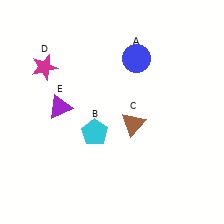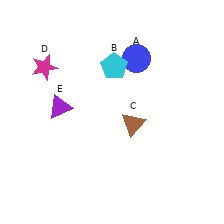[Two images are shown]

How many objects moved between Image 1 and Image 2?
1 object moved between the two images.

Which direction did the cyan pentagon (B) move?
The cyan pentagon (B) moved up.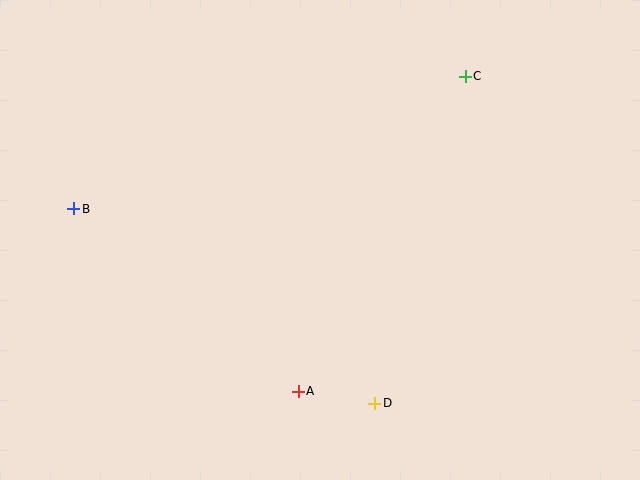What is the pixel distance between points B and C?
The distance between B and C is 414 pixels.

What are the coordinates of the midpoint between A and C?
The midpoint between A and C is at (382, 234).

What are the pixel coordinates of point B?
Point B is at (74, 209).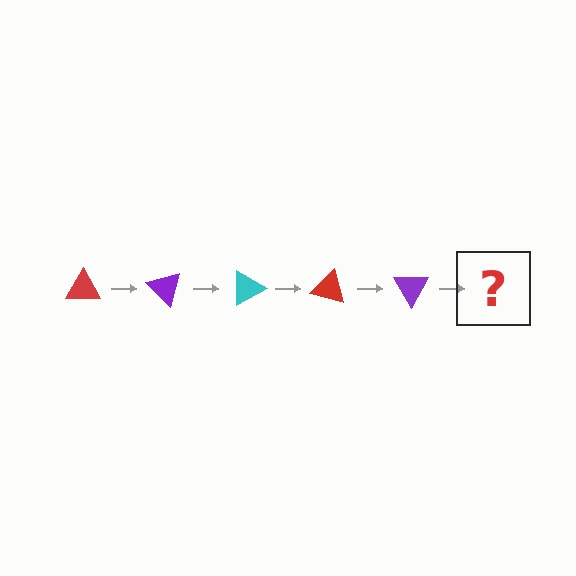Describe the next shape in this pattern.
It should be a cyan triangle, rotated 225 degrees from the start.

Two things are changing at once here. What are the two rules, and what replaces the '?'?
The two rules are that it rotates 45 degrees each step and the color cycles through red, purple, and cyan. The '?' should be a cyan triangle, rotated 225 degrees from the start.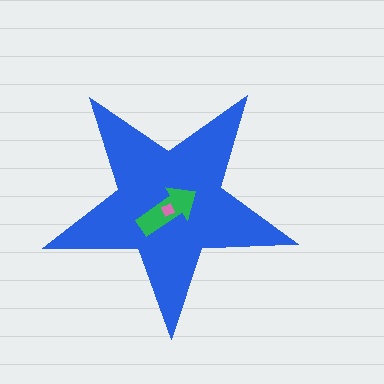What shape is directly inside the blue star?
The green arrow.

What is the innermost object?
The pink diamond.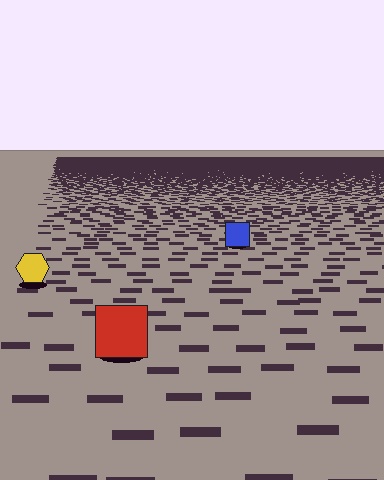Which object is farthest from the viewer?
The blue square is farthest from the viewer. It appears smaller and the ground texture around it is denser.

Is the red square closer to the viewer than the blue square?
Yes. The red square is closer — you can tell from the texture gradient: the ground texture is coarser near it.